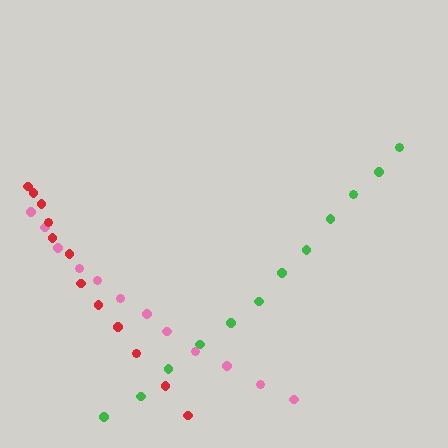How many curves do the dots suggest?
There are 3 distinct paths.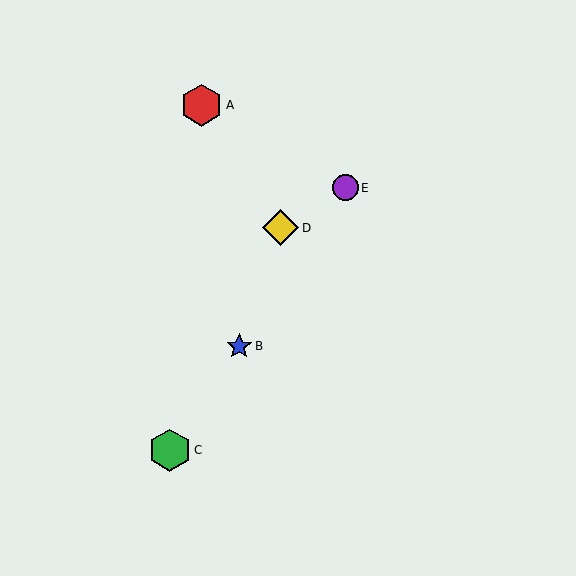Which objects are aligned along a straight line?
Objects B, C, E are aligned along a straight line.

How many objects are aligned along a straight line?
3 objects (B, C, E) are aligned along a straight line.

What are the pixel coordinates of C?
Object C is at (170, 450).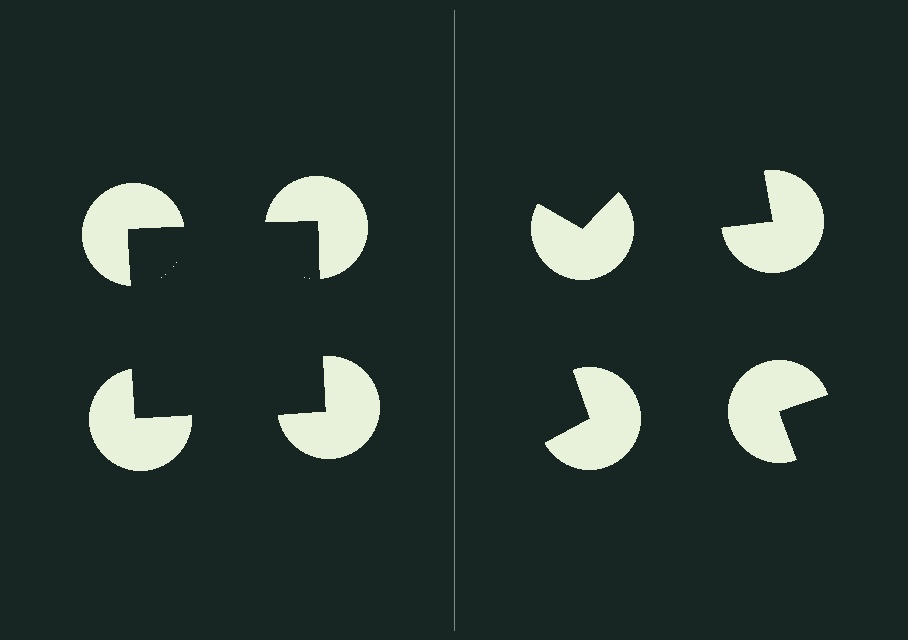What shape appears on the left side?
An illusory square.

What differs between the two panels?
The pac-man discs are positioned identically on both sides; only the wedge orientations differ. On the left they align to a square; on the right they are misaligned.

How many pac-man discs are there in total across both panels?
8 — 4 on each side.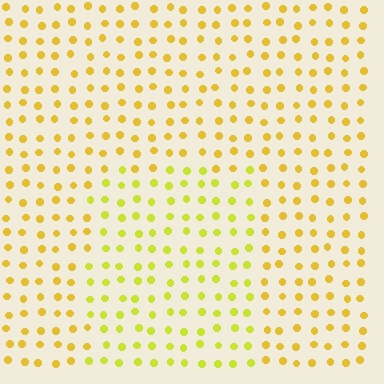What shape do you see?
I see a rectangle.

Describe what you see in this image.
The image is filled with small yellow elements in a uniform arrangement. A rectangle-shaped region is visible where the elements are tinted to a slightly different hue, forming a subtle color boundary.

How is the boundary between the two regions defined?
The boundary is defined purely by a slight shift in hue (about 23 degrees). Spacing, size, and orientation are identical on both sides.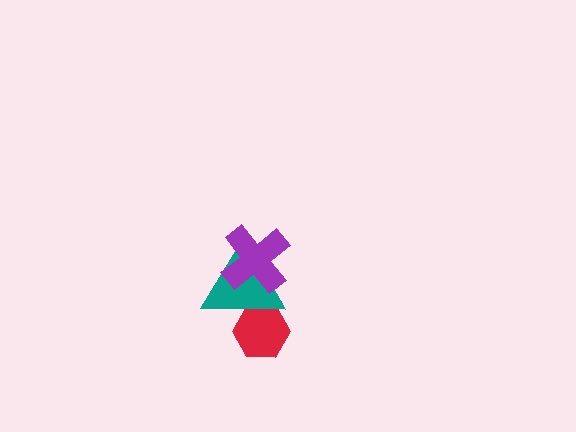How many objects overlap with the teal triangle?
2 objects overlap with the teal triangle.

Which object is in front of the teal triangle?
The purple cross is in front of the teal triangle.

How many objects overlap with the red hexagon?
1 object overlaps with the red hexagon.